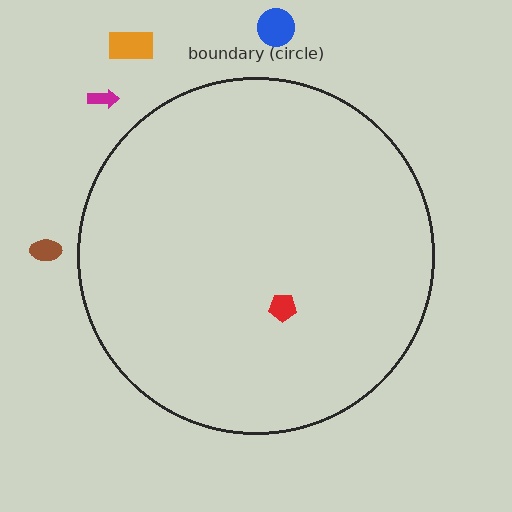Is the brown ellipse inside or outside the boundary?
Outside.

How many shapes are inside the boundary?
1 inside, 4 outside.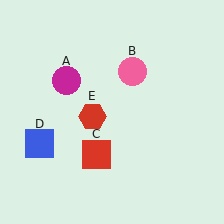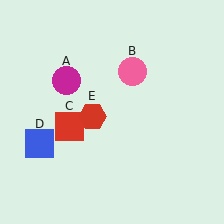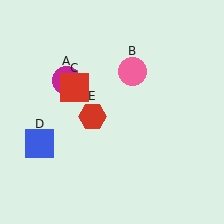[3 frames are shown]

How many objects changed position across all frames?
1 object changed position: red square (object C).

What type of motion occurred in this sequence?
The red square (object C) rotated clockwise around the center of the scene.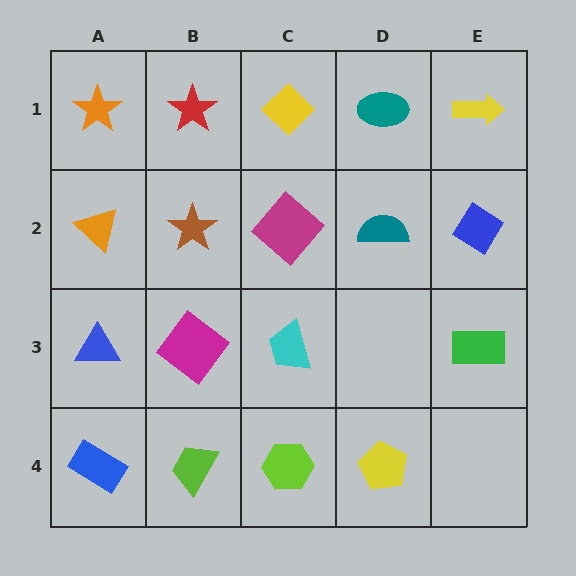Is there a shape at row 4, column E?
No, that cell is empty.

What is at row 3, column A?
A blue triangle.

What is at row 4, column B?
A lime trapezoid.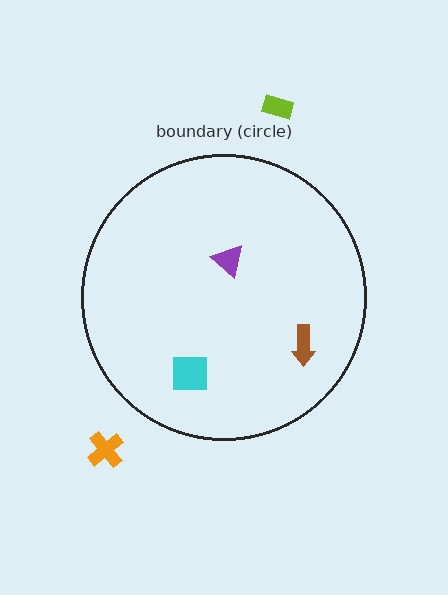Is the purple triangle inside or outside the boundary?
Inside.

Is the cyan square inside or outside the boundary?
Inside.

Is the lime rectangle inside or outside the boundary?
Outside.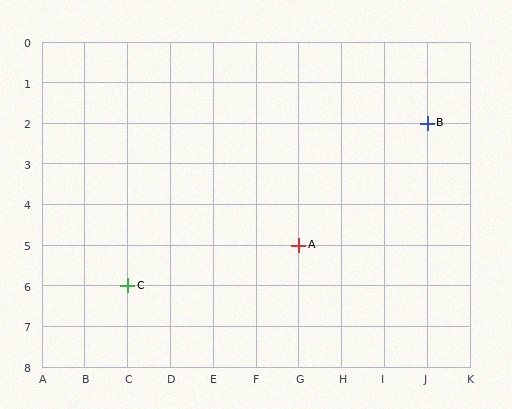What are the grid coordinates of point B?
Point B is at grid coordinates (J, 2).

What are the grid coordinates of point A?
Point A is at grid coordinates (G, 5).